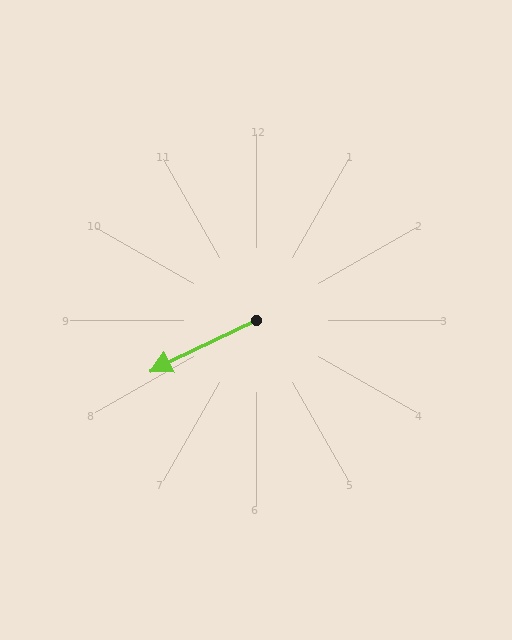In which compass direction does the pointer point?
Southwest.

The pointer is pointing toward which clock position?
Roughly 8 o'clock.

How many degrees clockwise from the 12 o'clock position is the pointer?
Approximately 244 degrees.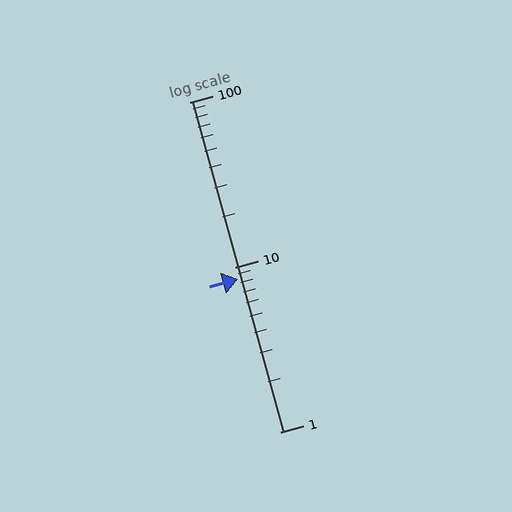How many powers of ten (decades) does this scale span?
The scale spans 2 decades, from 1 to 100.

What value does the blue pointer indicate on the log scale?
The pointer indicates approximately 8.4.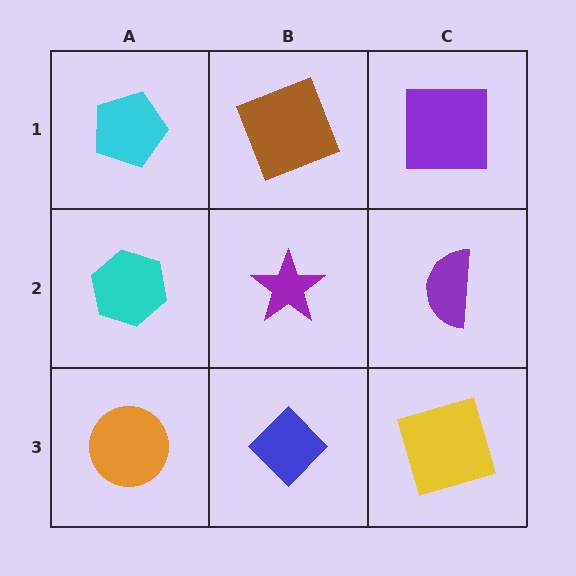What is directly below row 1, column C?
A purple semicircle.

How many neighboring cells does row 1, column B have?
3.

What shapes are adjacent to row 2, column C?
A purple square (row 1, column C), a yellow square (row 3, column C), a purple star (row 2, column B).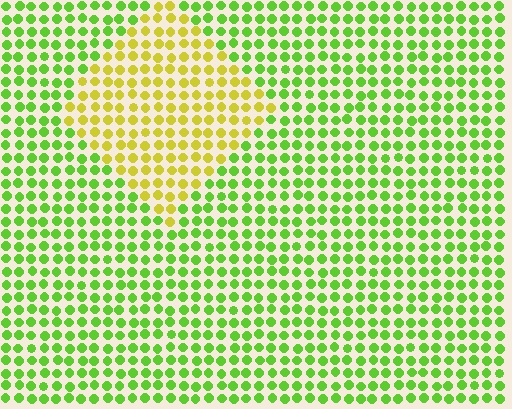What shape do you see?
I see a diamond.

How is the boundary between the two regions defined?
The boundary is defined purely by a slight shift in hue (about 43 degrees). Spacing, size, and orientation are identical on both sides.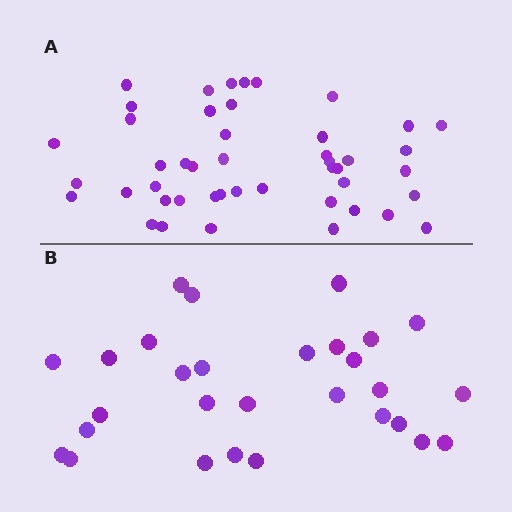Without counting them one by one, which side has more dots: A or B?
Region A (the top region) has more dots.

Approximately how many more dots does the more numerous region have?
Region A has approximately 15 more dots than region B.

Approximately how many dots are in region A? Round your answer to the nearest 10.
About 50 dots. (The exact count is 46, which rounds to 50.)